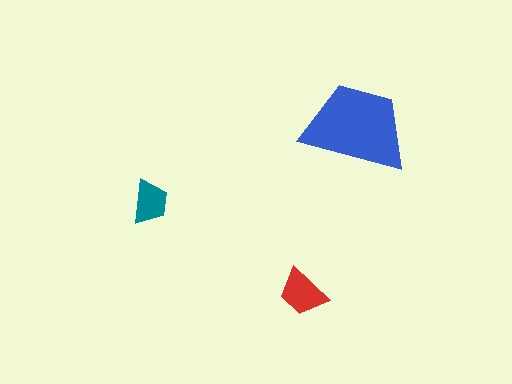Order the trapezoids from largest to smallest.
the blue one, the red one, the teal one.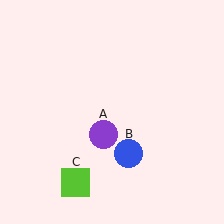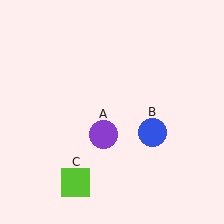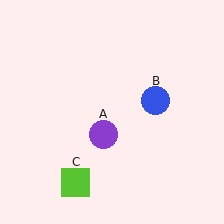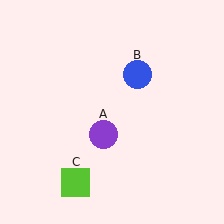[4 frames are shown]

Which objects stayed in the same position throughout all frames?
Purple circle (object A) and lime square (object C) remained stationary.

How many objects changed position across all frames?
1 object changed position: blue circle (object B).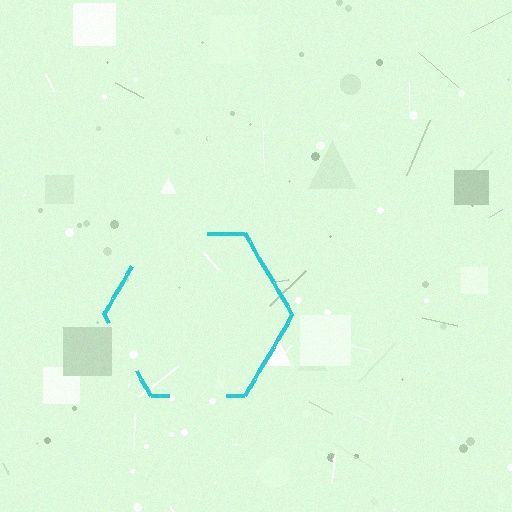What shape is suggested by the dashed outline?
The dashed outline suggests a hexagon.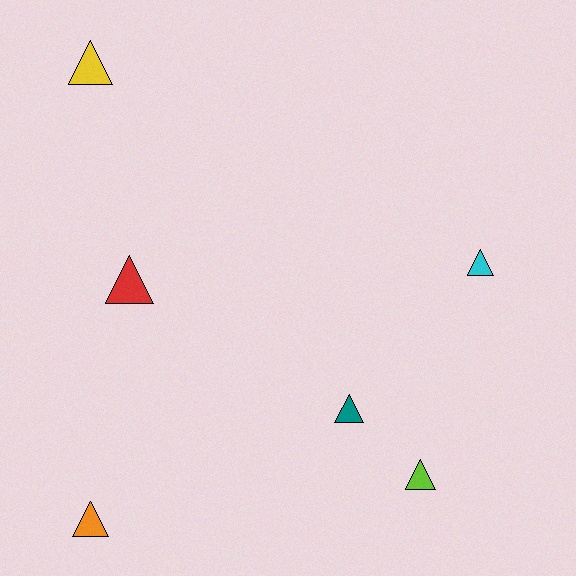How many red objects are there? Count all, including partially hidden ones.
There is 1 red object.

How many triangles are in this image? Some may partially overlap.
There are 6 triangles.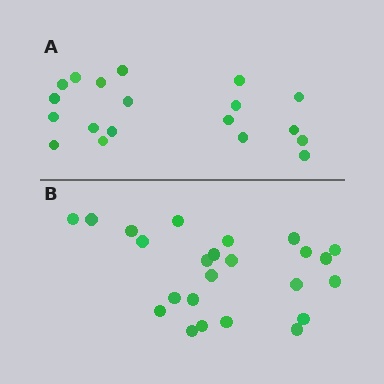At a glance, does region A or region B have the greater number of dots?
Region B (the bottom region) has more dots.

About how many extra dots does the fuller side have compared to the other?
Region B has about 5 more dots than region A.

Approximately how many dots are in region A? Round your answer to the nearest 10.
About 20 dots. (The exact count is 19, which rounds to 20.)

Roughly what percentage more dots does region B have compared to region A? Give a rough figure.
About 25% more.